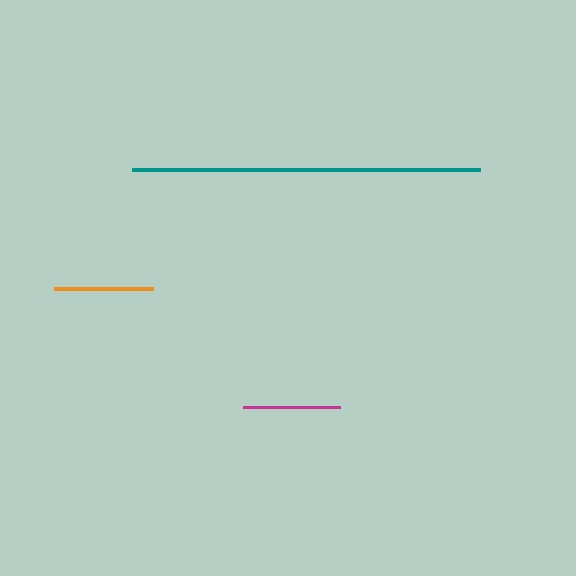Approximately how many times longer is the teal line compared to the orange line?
The teal line is approximately 3.5 times the length of the orange line.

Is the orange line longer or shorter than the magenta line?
The orange line is longer than the magenta line.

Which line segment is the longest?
The teal line is the longest at approximately 347 pixels.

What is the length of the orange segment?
The orange segment is approximately 98 pixels long.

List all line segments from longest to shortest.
From longest to shortest: teal, orange, magenta.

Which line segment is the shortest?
The magenta line is the shortest at approximately 97 pixels.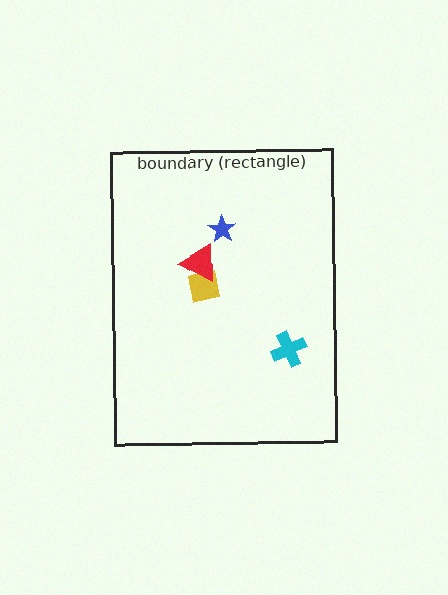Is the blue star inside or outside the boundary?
Inside.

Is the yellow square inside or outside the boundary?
Inside.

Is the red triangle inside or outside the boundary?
Inside.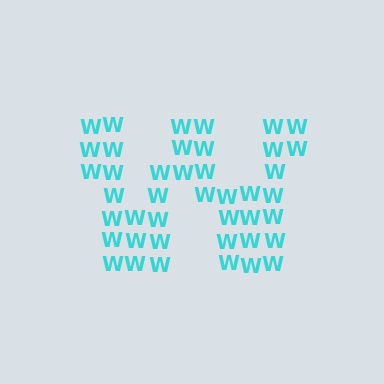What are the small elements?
The small elements are letter W's.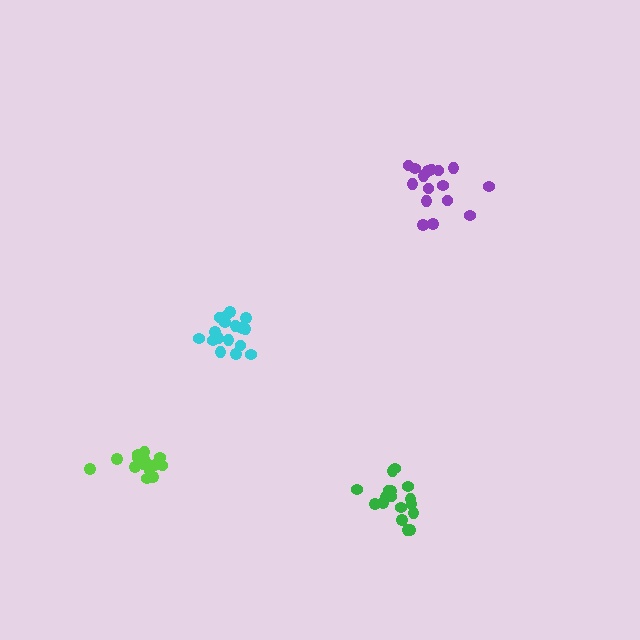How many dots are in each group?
Group 1: 17 dots, Group 2: 17 dots, Group 3: 15 dots, Group 4: 16 dots (65 total).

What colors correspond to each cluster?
The clusters are colored: cyan, green, lime, purple.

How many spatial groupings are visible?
There are 4 spatial groupings.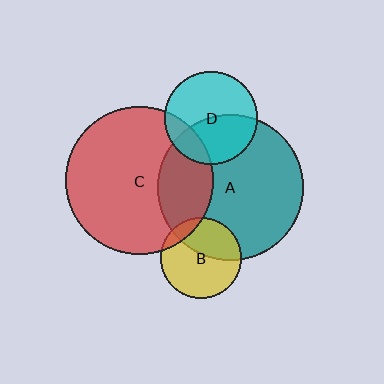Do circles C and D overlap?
Yes.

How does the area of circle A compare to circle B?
Approximately 3.3 times.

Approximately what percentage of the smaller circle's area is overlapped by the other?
Approximately 20%.